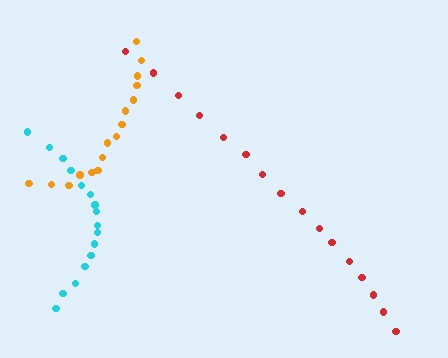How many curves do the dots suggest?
There are 3 distinct paths.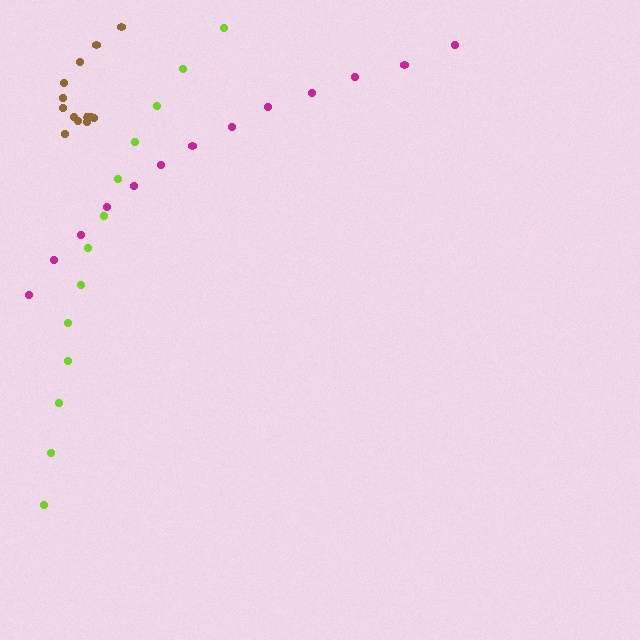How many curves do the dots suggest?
There are 3 distinct paths.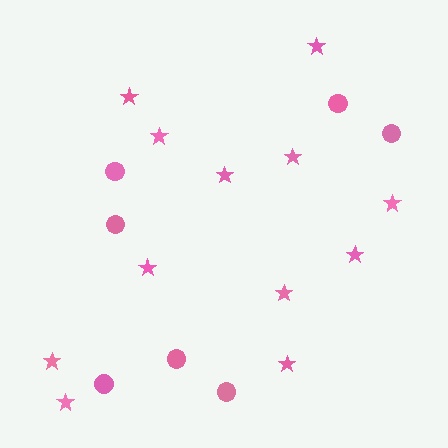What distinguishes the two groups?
There are 2 groups: one group of circles (7) and one group of stars (12).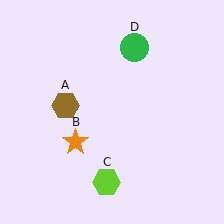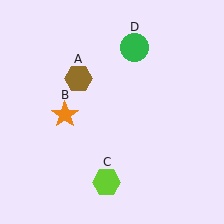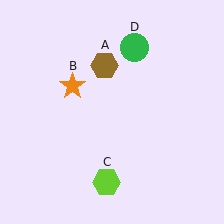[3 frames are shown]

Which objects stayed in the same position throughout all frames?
Lime hexagon (object C) and green circle (object D) remained stationary.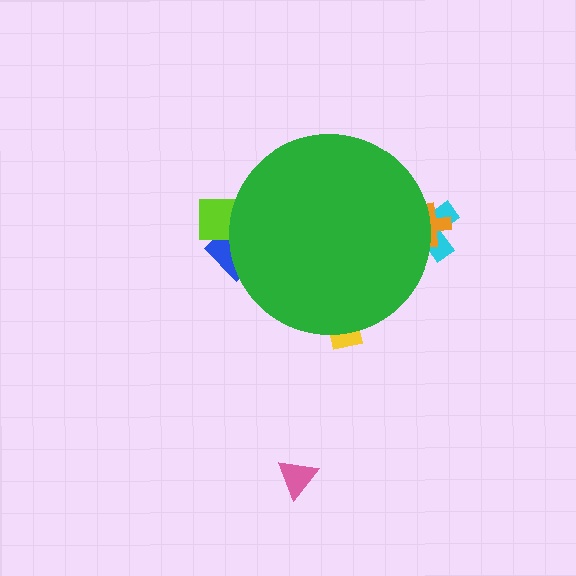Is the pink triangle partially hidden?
No, the pink triangle is fully visible.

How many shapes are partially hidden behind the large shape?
5 shapes are partially hidden.